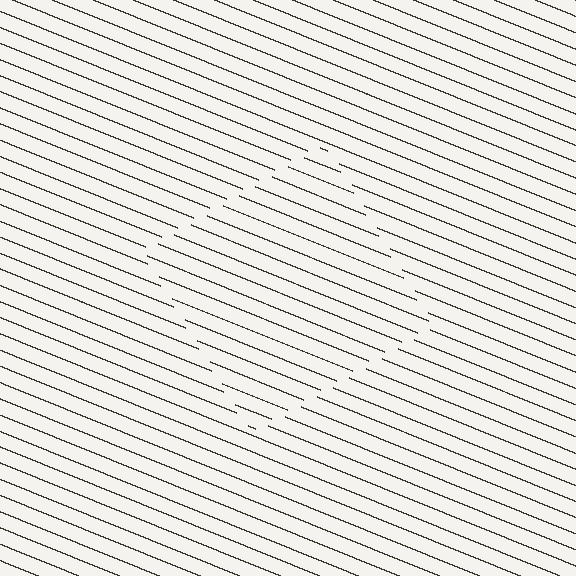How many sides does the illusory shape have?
4 sides — the line-ends trace a square.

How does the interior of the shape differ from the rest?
The interior of the shape contains the same grating, shifted by half a period — the contour is defined by the phase discontinuity where line-ends from the inner and outer gratings abut.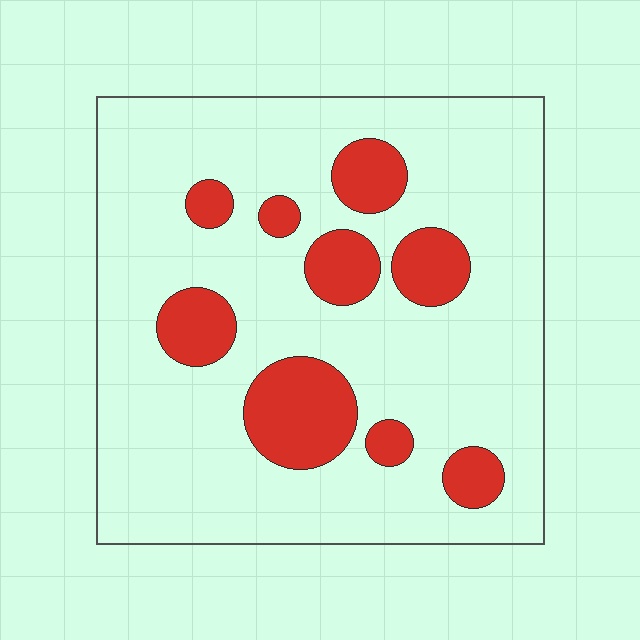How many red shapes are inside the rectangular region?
9.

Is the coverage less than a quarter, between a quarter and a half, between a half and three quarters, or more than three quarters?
Less than a quarter.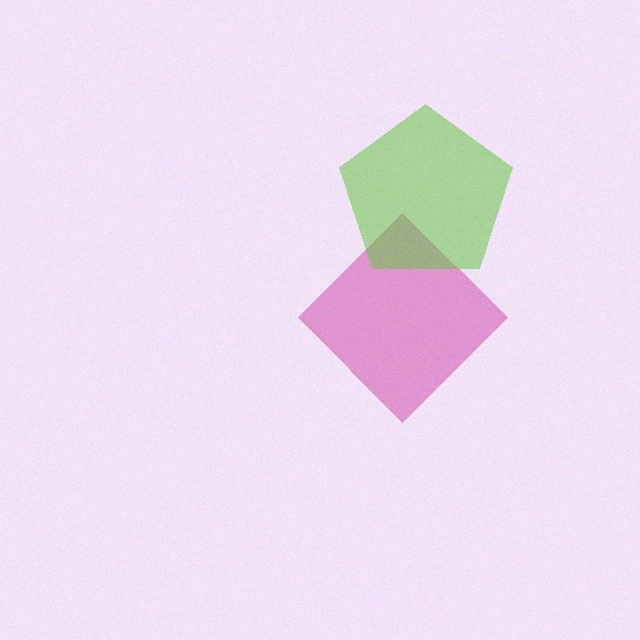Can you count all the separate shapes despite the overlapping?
Yes, there are 2 separate shapes.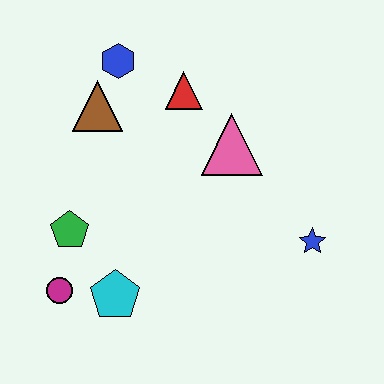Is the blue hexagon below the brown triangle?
No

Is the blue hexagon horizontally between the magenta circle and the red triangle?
Yes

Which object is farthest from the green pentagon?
The blue star is farthest from the green pentagon.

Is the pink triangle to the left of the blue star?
Yes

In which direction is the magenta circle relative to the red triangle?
The magenta circle is below the red triangle.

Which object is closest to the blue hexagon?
The brown triangle is closest to the blue hexagon.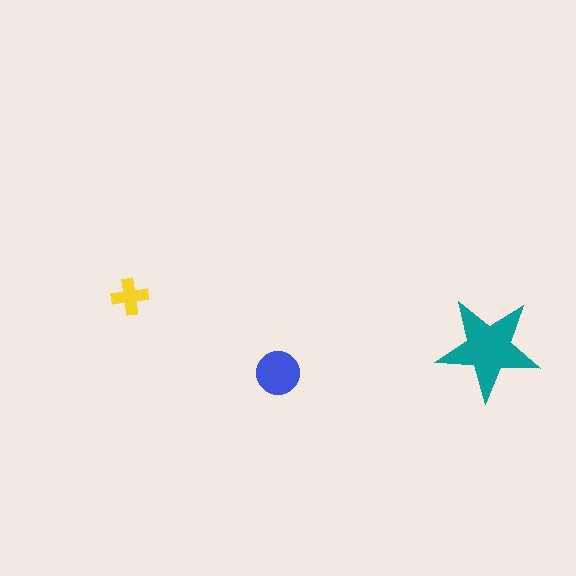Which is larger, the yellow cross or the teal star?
The teal star.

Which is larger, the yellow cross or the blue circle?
The blue circle.